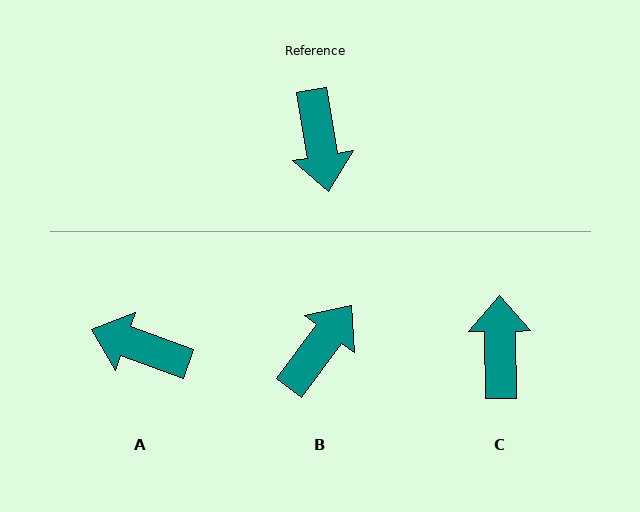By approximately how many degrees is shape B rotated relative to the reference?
Approximately 133 degrees counter-clockwise.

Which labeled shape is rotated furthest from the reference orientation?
C, about 171 degrees away.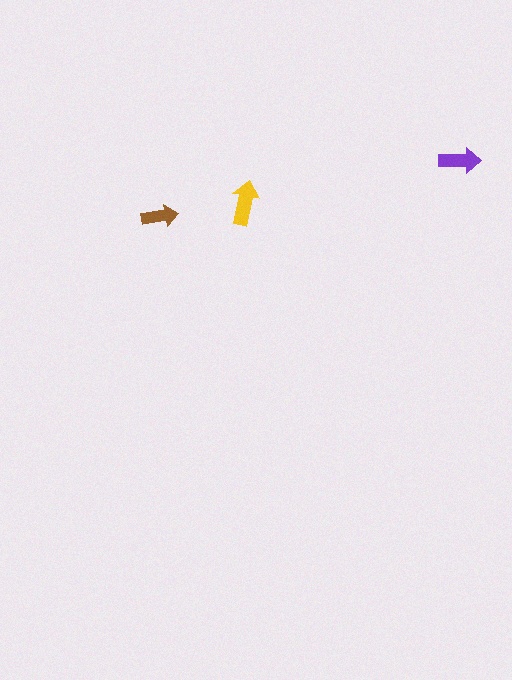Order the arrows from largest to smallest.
the yellow one, the purple one, the brown one.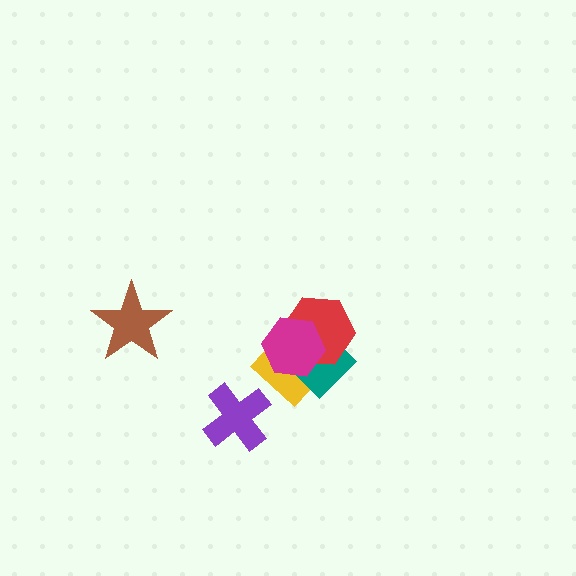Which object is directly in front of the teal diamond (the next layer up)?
The red hexagon is directly in front of the teal diamond.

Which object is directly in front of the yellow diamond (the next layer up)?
The teal diamond is directly in front of the yellow diamond.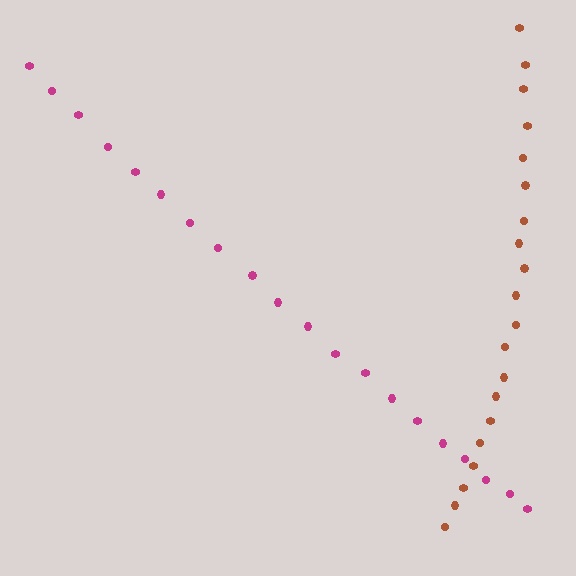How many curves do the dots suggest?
There are 2 distinct paths.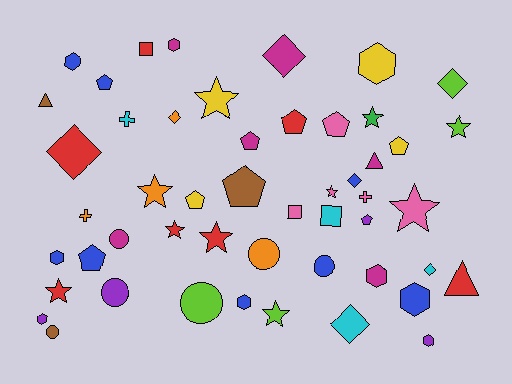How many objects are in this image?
There are 50 objects.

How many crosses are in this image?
There are 3 crosses.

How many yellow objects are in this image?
There are 4 yellow objects.